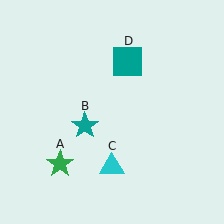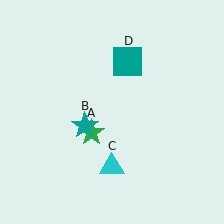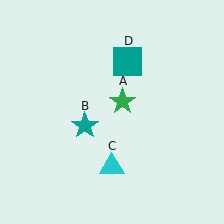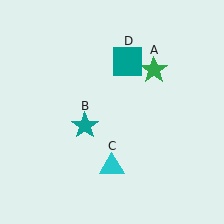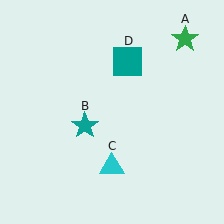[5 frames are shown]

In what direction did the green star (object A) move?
The green star (object A) moved up and to the right.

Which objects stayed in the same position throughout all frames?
Teal star (object B) and cyan triangle (object C) and teal square (object D) remained stationary.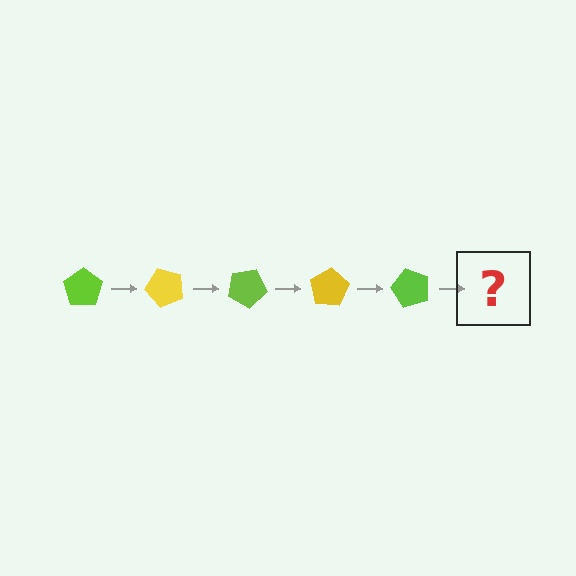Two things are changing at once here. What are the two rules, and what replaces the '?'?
The two rules are that it rotates 50 degrees each step and the color cycles through lime and yellow. The '?' should be a yellow pentagon, rotated 250 degrees from the start.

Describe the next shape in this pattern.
It should be a yellow pentagon, rotated 250 degrees from the start.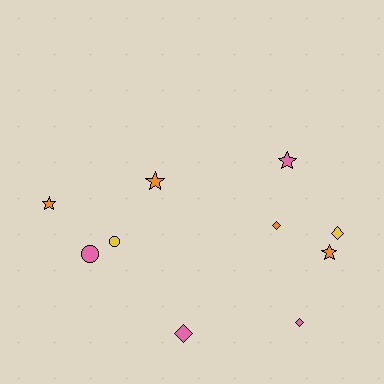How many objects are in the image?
There are 10 objects.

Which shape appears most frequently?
Diamond, with 4 objects.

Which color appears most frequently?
Orange, with 4 objects.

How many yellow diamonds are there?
There is 1 yellow diamond.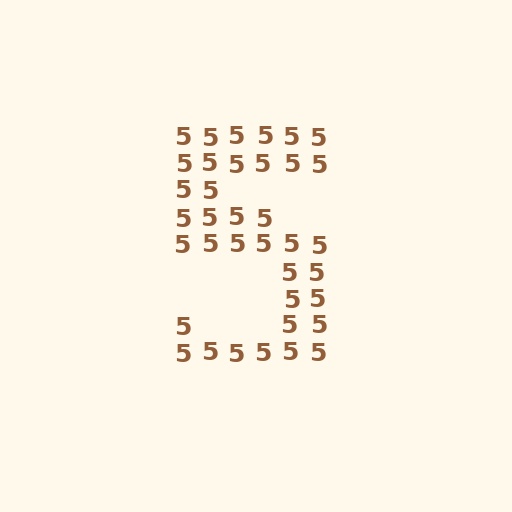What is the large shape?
The large shape is the digit 5.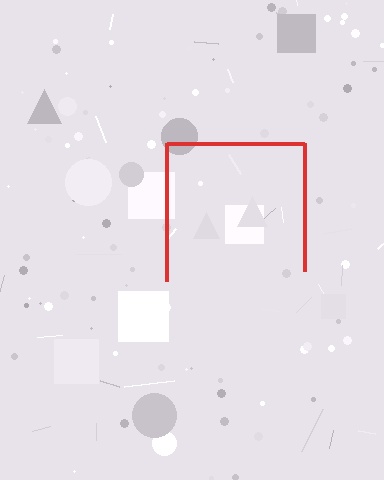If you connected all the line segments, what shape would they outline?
They would outline a square.